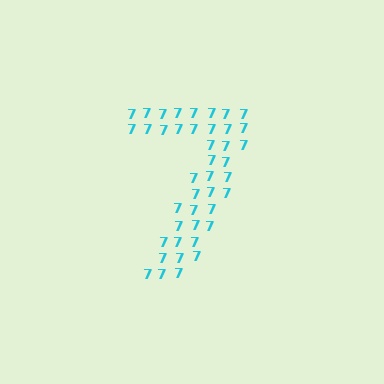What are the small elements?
The small elements are digit 7's.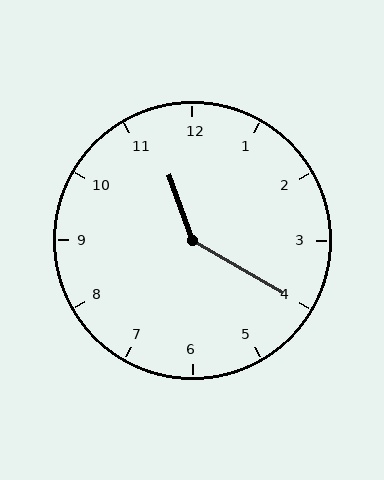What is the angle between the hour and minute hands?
Approximately 140 degrees.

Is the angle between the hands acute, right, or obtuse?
It is obtuse.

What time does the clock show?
11:20.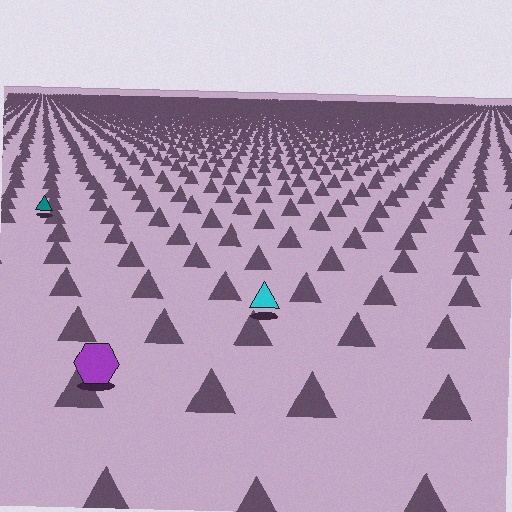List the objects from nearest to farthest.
From nearest to farthest: the purple hexagon, the cyan triangle, the teal triangle.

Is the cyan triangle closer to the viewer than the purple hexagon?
No. The purple hexagon is closer — you can tell from the texture gradient: the ground texture is coarser near it.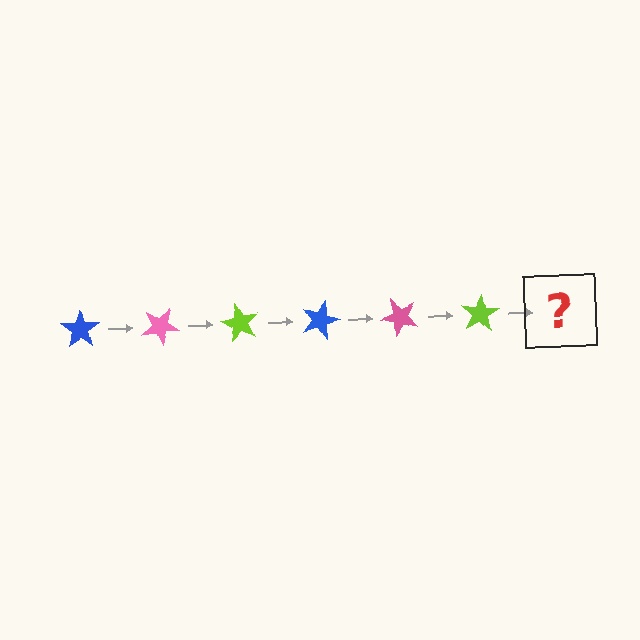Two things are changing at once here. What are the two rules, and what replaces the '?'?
The two rules are that it rotates 30 degrees each step and the color cycles through blue, pink, and lime. The '?' should be a blue star, rotated 180 degrees from the start.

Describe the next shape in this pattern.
It should be a blue star, rotated 180 degrees from the start.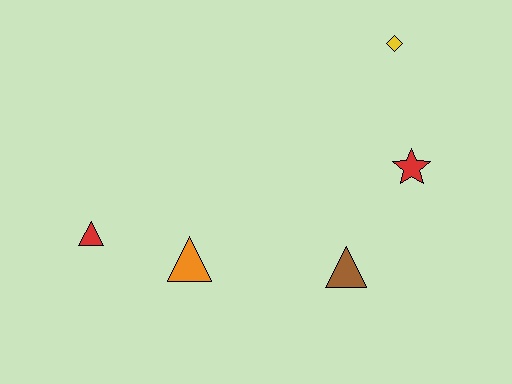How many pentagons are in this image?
There are no pentagons.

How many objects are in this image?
There are 5 objects.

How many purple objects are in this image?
There are no purple objects.